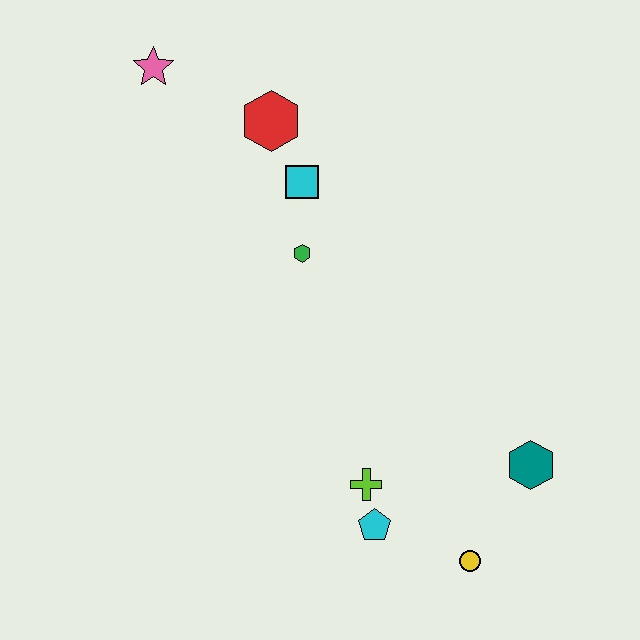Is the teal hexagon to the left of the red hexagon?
No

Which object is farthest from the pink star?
The yellow circle is farthest from the pink star.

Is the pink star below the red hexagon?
No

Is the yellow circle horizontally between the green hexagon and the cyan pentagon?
No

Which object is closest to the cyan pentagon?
The lime cross is closest to the cyan pentagon.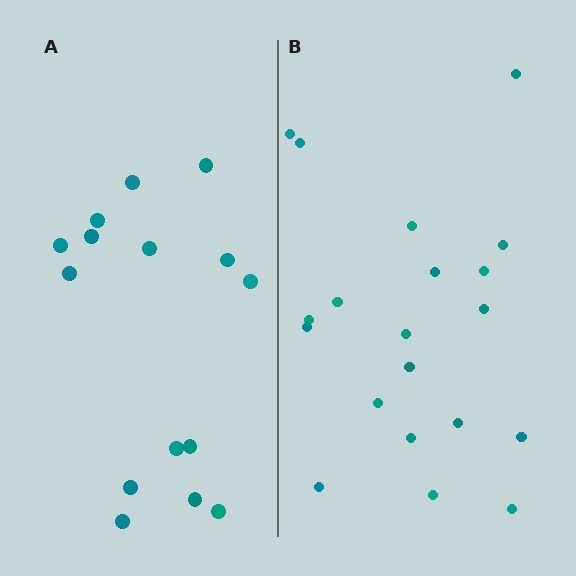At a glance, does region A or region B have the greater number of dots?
Region B (the right region) has more dots.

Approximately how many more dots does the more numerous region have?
Region B has about 5 more dots than region A.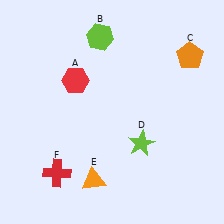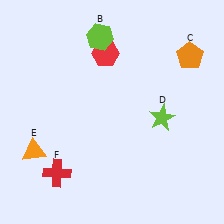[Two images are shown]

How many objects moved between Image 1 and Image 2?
3 objects moved between the two images.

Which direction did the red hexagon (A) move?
The red hexagon (A) moved right.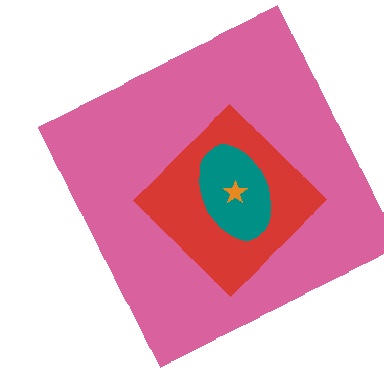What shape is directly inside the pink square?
The red diamond.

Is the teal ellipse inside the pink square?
Yes.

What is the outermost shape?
The pink square.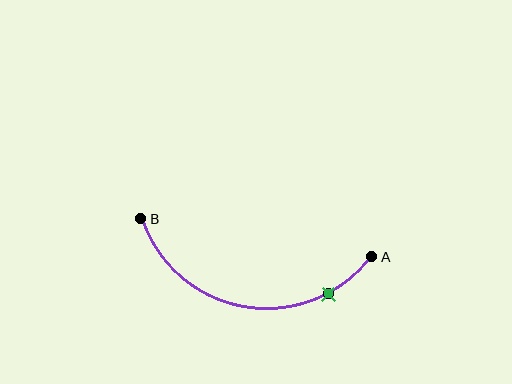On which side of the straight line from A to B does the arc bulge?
The arc bulges below the straight line connecting A and B.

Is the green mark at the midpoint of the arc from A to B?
No. The green mark lies on the arc but is closer to endpoint A. The arc midpoint would be at the point on the curve equidistant along the arc from both A and B.